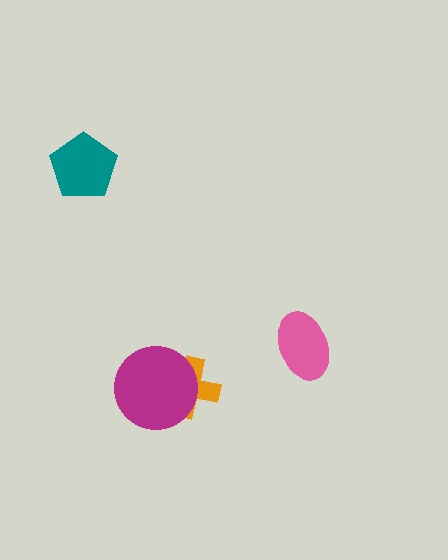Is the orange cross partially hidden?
Yes, it is partially covered by another shape.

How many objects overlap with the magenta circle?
1 object overlaps with the magenta circle.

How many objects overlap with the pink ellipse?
0 objects overlap with the pink ellipse.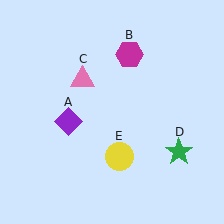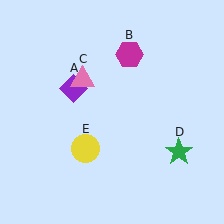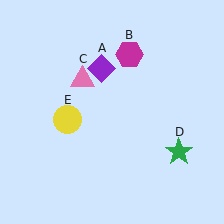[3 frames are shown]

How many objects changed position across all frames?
2 objects changed position: purple diamond (object A), yellow circle (object E).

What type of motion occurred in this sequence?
The purple diamond (object A), yellow circle (object E) rotated clockwise around the center of the scene.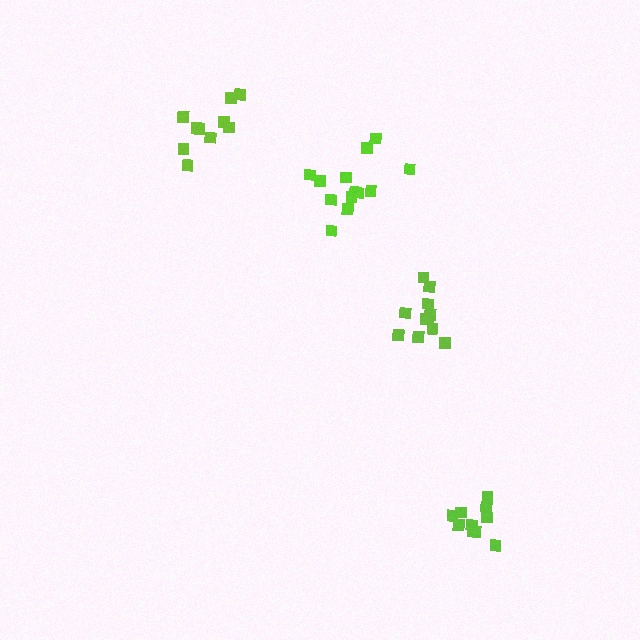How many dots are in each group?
Group 1: 13 dots, Group 2: 10 dots, Group 3: 11 dots, Group 4: 10 dots (44 total).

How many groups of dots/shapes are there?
There are 4 groups.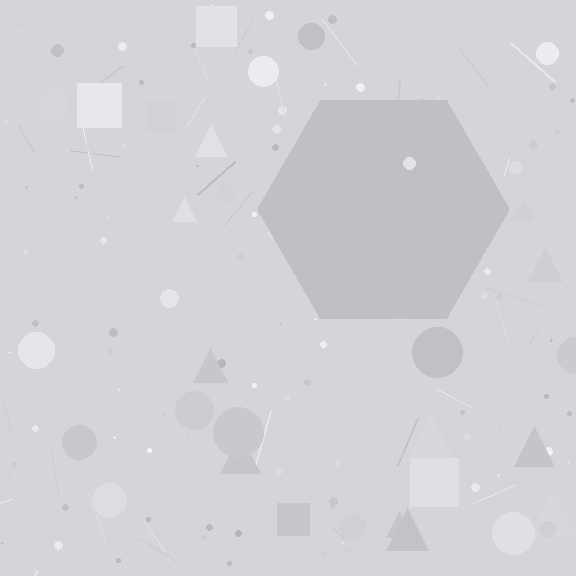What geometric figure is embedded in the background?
A hexagon is embedded in the background.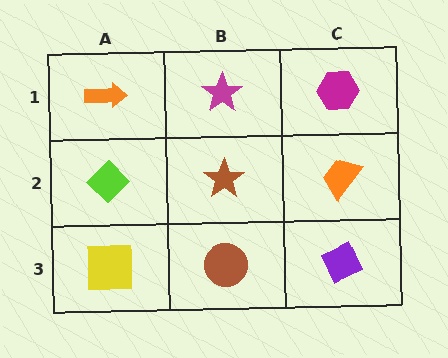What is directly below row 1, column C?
An orange trapezoid.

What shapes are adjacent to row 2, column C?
A magenta hexagon (row 1, column C), a purple diamond (row 3, column C), a brown star (row 2, column B).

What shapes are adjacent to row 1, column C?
An orange trapezoid (row 2, column C), a magenta star (row 1, column B).